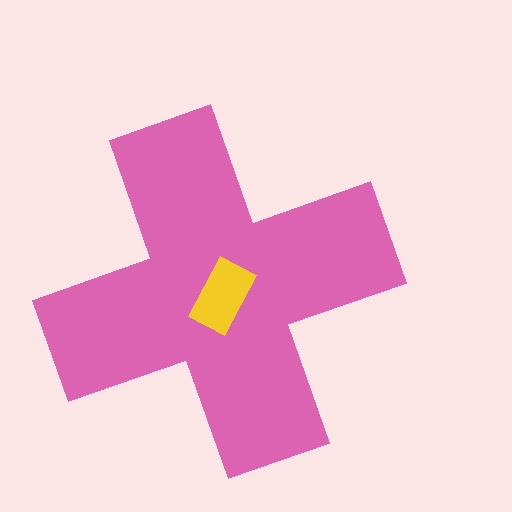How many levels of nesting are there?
2.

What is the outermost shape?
The pink cross.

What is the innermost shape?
The yellow rectangle.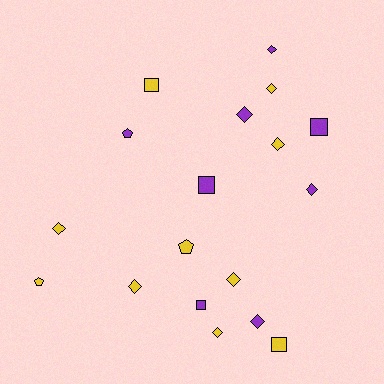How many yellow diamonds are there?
There are 6 yellow diamonds.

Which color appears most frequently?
Yellow, with 10 objects.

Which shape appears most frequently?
Diamond, with 10 objects.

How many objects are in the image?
There are 18 objects.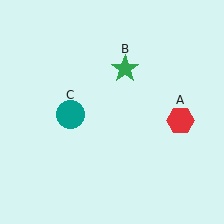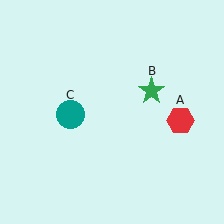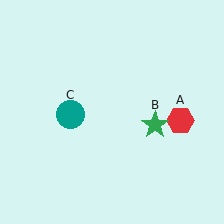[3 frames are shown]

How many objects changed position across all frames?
1 object changed position: green star (object B).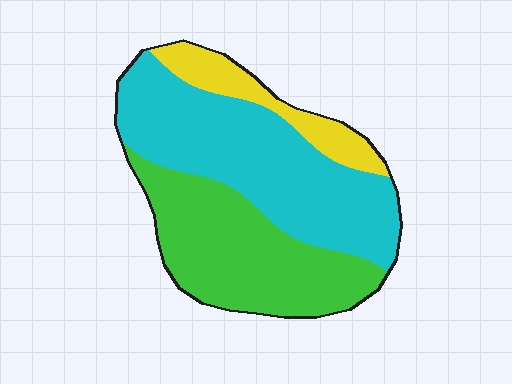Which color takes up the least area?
Yellow, at roughly 15%.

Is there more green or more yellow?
Green.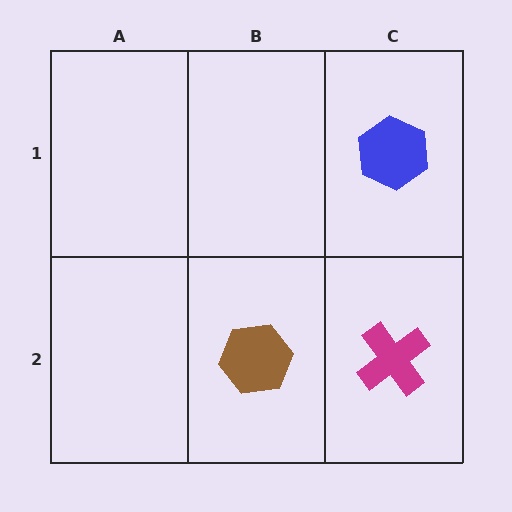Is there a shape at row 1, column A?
No, that cell is empty.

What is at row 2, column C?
A magenta cross.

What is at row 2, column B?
A brown hexagon.